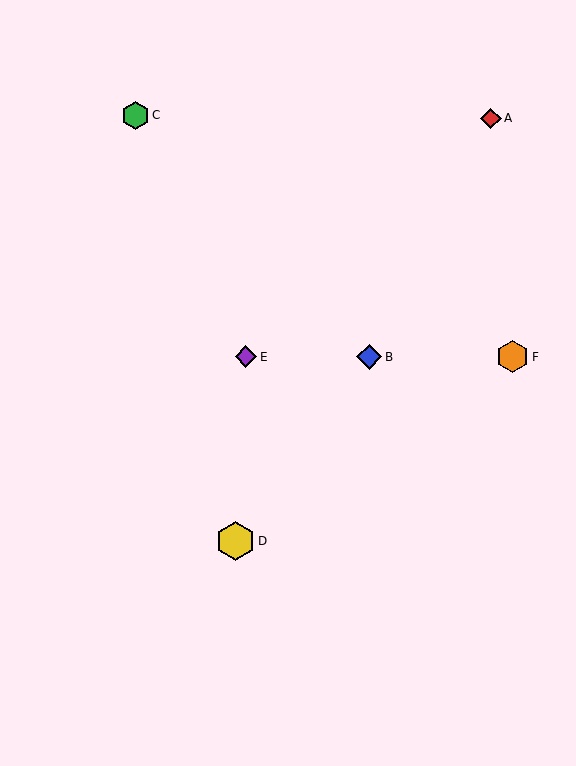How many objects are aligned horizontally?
3 objects (B, E, F) are aligned horizontally.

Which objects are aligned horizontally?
Objects B, E, F are aligned horizontally.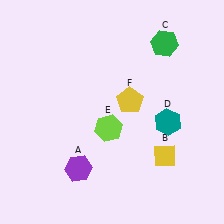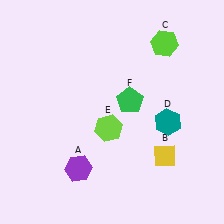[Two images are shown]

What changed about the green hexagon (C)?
In Image 1, C is green. In Image 2, it changed to lime.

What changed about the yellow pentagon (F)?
In Image 1, F is yellow. In Image 2, it changed to green.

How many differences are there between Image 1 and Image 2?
There are 2 differences between the two images.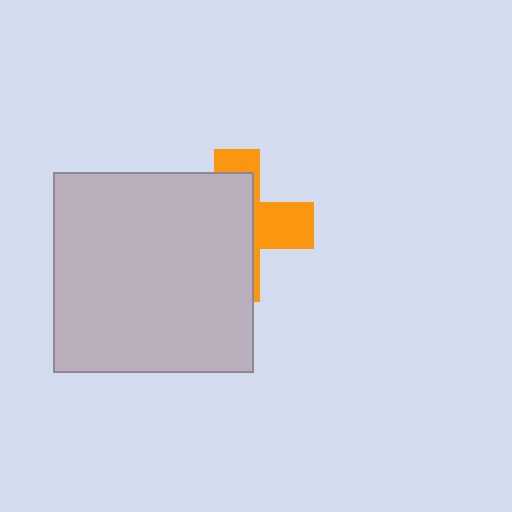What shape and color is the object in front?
The object in front is a light gray square.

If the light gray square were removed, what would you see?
You would see the complete orange cross.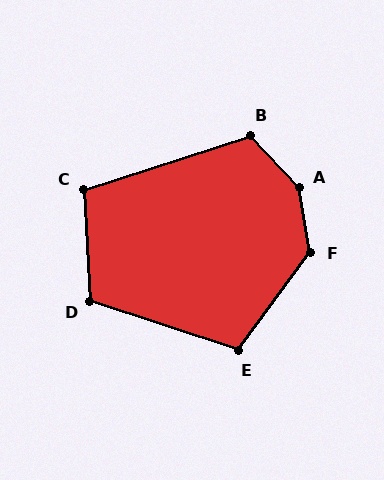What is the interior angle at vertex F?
Approximately 133 degrees (obtuse).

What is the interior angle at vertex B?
Approximately 116 degrees (obtuse).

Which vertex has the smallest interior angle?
C, at approximately 105 degrees.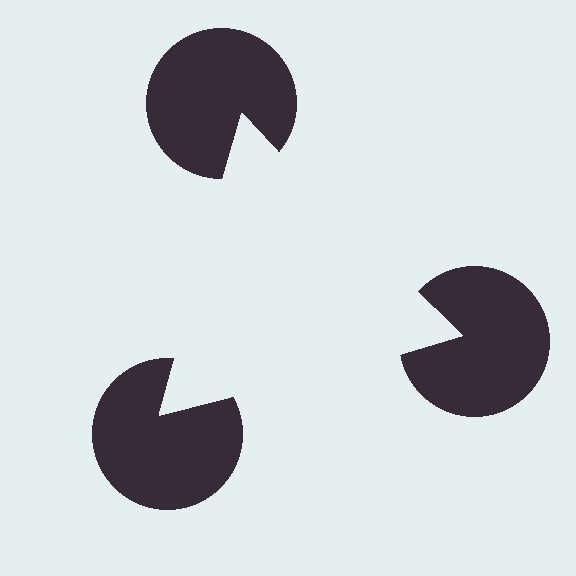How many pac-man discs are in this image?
There are 3 — one at each vertex of the illusory triangle.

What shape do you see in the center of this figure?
An illusory triangle — its edges are inferred from the aligned wedge cuts in the pac-man discs, not physically drawn.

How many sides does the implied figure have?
3 sides.